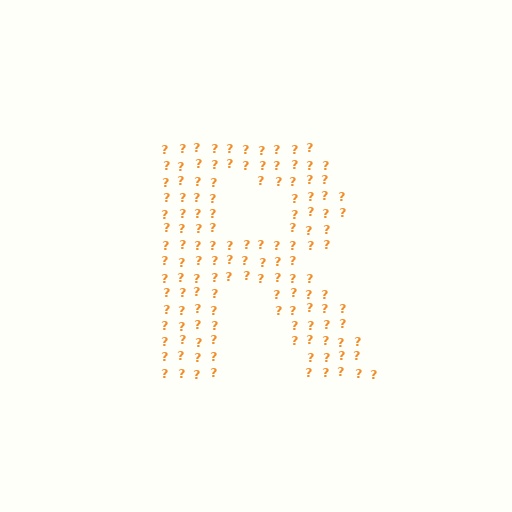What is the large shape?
The large shape is the letter R.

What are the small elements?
The small elements are question marks.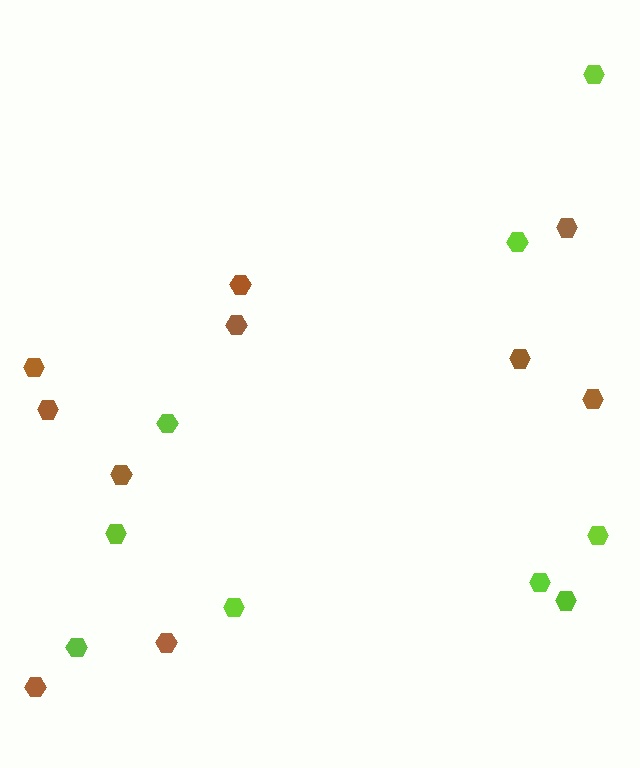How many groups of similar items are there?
There are 2 groups: one group of lime hexagons (9) and one group of brown hexagons (10).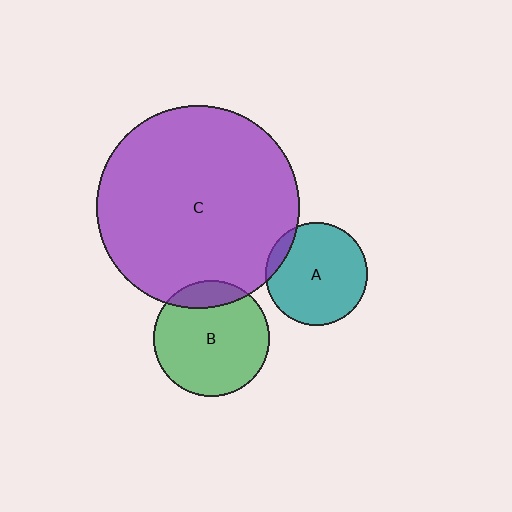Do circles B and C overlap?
Yes.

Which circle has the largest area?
Circle C (purple).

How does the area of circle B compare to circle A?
Approximately 1.3 times.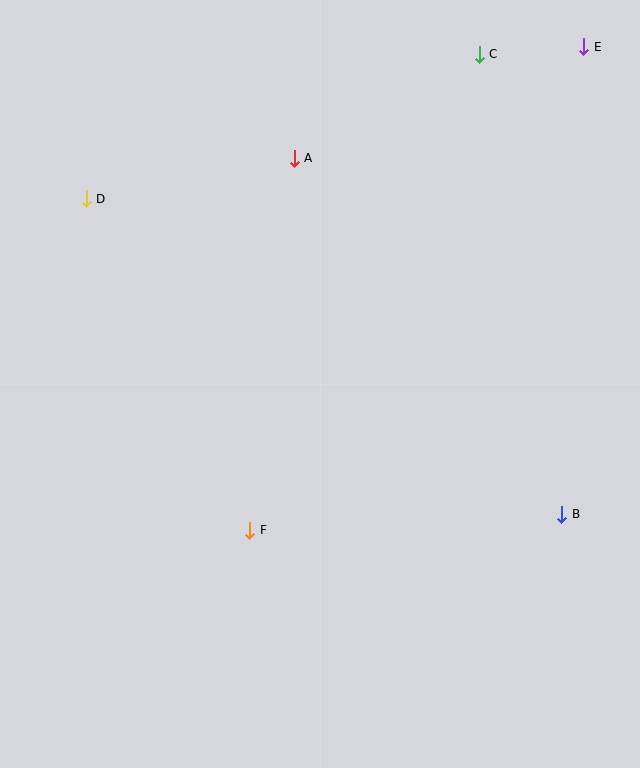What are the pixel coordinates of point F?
Point F is at (250, 530).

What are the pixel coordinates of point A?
Point A is at (294, 158).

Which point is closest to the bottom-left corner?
Point F is closest to the bottom-left corner.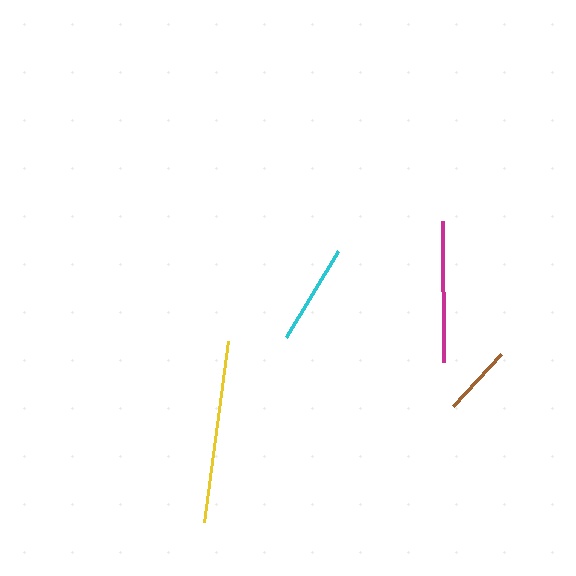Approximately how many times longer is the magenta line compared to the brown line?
The magenta line is approximately 2.0 times the length of the brown line.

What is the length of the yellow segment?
The yellow segment is approximately 183 pixels long.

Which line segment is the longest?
The yellow line is the longest at approximately 183 pixels.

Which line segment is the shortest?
The brown line is the shortest at approximately 71 pixels.